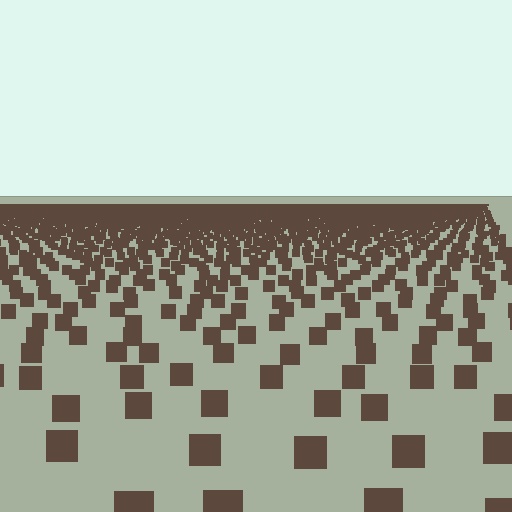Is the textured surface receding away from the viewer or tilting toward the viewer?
The surface is receding away from the viewer. Texture elements get smaller and denser toward the top.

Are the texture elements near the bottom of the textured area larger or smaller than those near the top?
Larger. Near the bottom, elements are closer to the viewer and appear at a bigger on-screen size.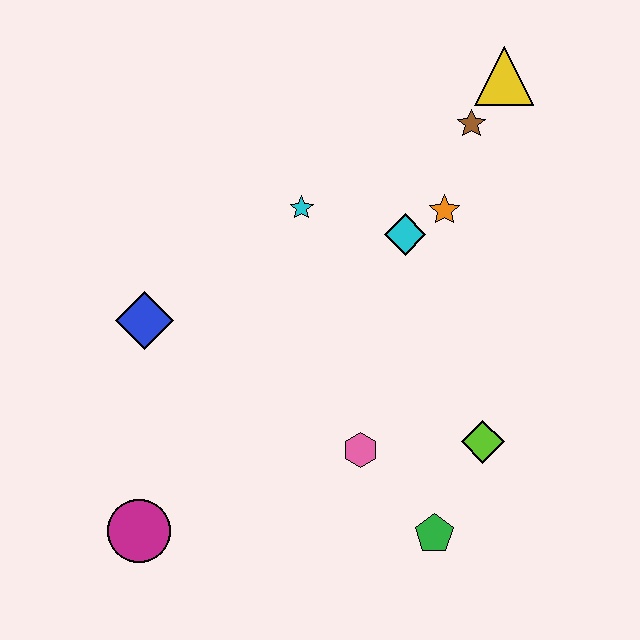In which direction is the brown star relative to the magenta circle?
The brown star is above the magenta circle.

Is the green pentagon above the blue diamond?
No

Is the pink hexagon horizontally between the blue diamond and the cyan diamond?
Yes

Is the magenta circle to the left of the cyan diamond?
Yes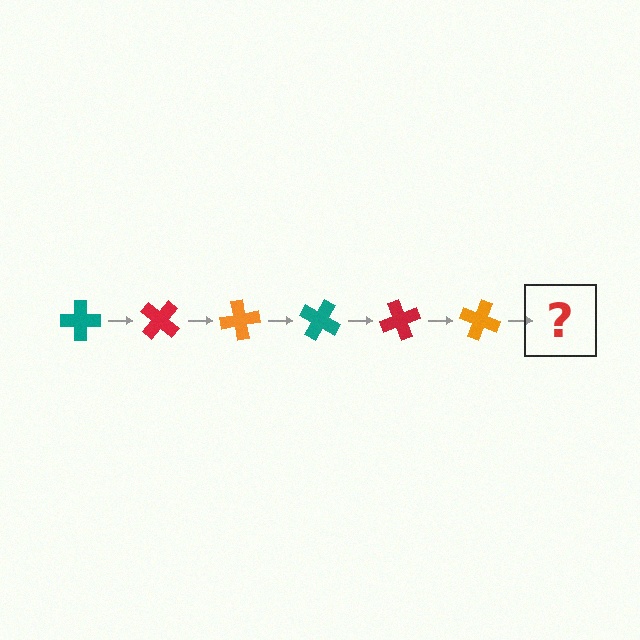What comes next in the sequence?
The next element should be a teal cross, rotated 240 degrees from the start.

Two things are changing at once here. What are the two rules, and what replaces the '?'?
The two rules are that it rotates 40 degrees each step and the color cycles through teal, red, and orange. The '?' should be a teal cross, rotated 240 degrees from the start.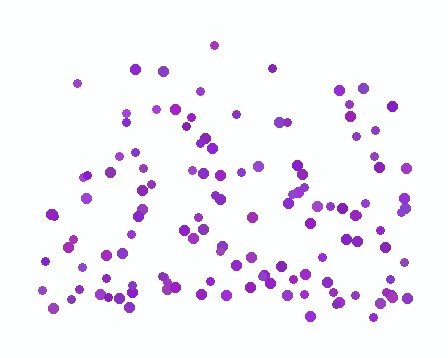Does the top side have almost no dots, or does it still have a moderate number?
Still a moderate number, just noticeably fewer than the bottom.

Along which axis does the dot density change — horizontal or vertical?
Vertical.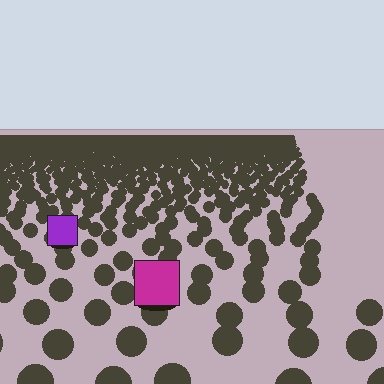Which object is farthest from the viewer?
The purple square is farthest from the viewer. It appears smaller and the ground texture around it is denser.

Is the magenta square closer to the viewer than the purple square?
Yes. The magenta square is closer — you can tell from the texture gradient: the ground texture is coarser near it.